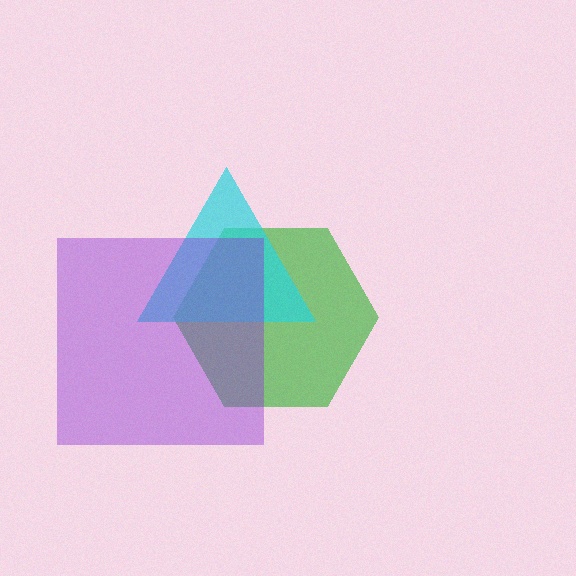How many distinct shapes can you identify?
There are 3 distinct shapes: a green hexagon, a cyan triangle, a purple square.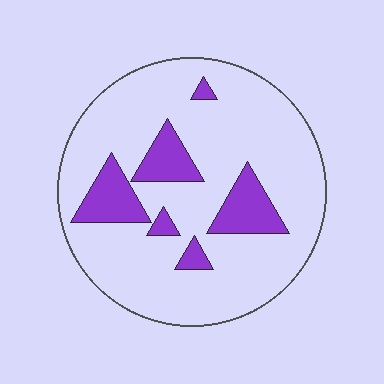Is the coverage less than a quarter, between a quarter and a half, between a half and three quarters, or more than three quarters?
Less than a quarter.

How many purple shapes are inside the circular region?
6.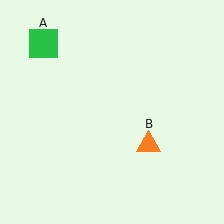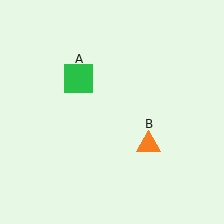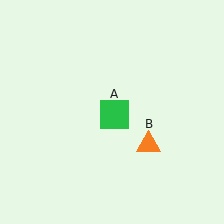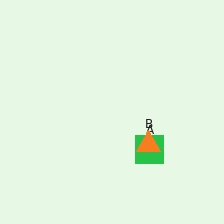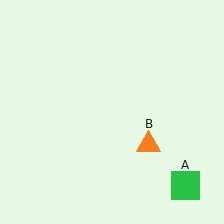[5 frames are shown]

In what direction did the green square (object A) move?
The green square (object A) moved down and to the right.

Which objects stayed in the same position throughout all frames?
Orange triangle (object B) remained stationary.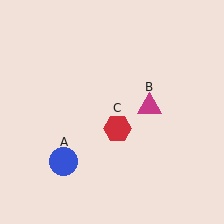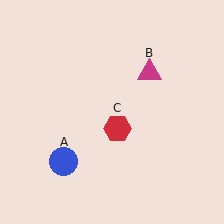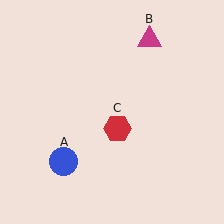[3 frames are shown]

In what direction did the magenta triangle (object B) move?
The magenta triangle (object B) moved up.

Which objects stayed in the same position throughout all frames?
Blue circle (object A) and red hexagon (object C) remained stationary.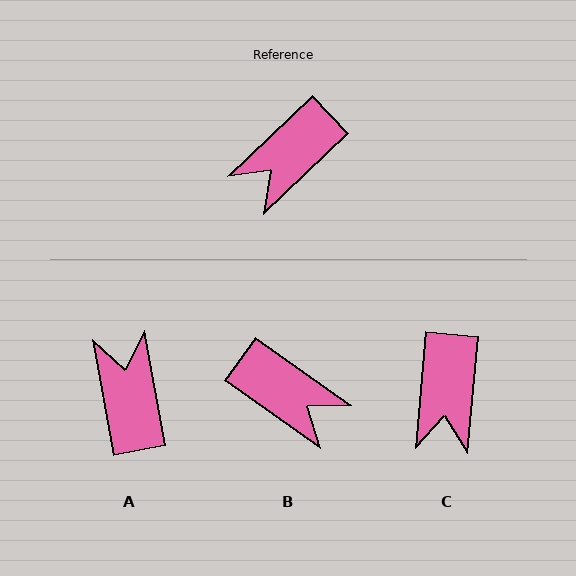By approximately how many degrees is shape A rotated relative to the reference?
Approximately 123 degrees clockwise.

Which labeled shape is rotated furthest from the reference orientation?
A, about 123 degrees away.